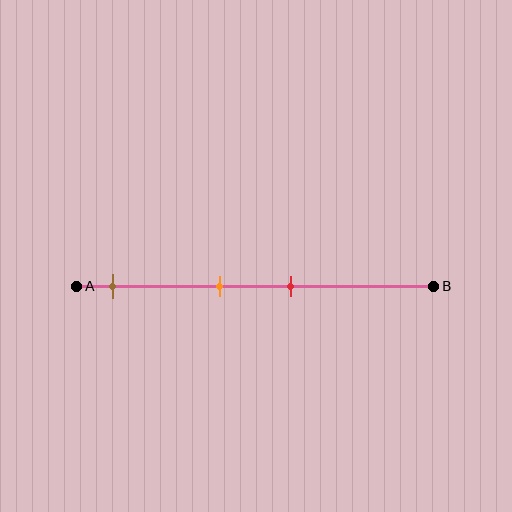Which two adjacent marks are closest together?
The orange and red marks are the closest adjacent pair.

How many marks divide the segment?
There are 3 marks dividing the segment.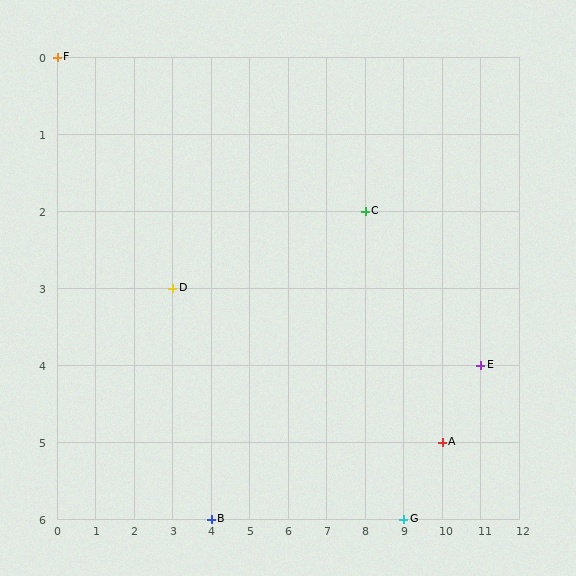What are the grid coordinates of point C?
Point C is at grid coordinates (8, 2).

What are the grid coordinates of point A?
Point A is at grid coordinates (10, 5).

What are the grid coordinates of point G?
Point G is at grid coordinates (9, 6).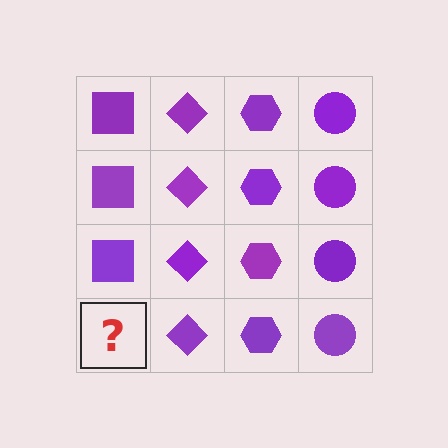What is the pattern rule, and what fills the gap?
The rule is that each column has a consistent shape. The gap should be filled with a purple square.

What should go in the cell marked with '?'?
The missing cell should contain a purple square.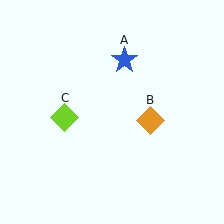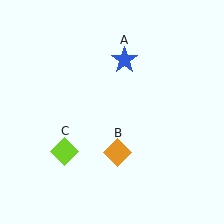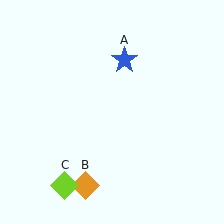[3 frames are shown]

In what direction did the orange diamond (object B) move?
The orange diamond (object B) moved down and to the left.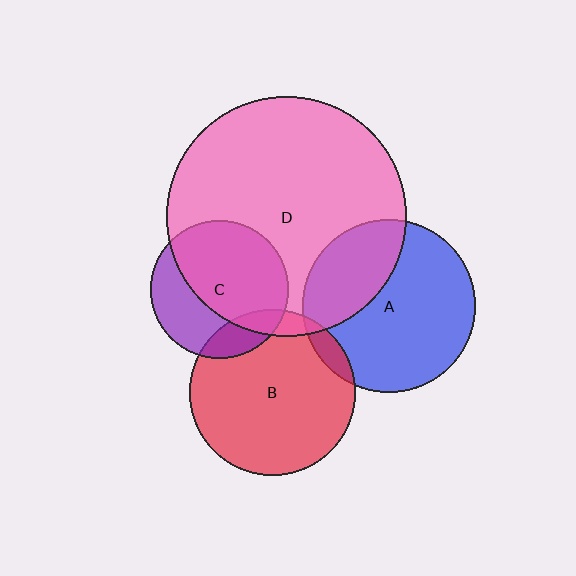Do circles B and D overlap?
Yes.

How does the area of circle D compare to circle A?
Approximately 1.9 times.